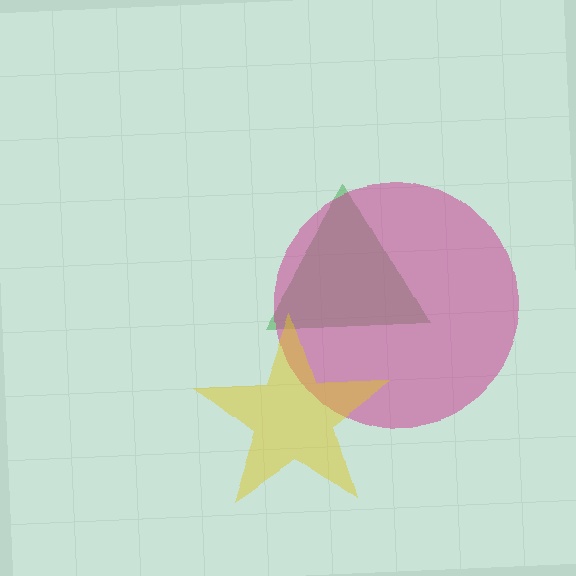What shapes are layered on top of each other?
The layered shapes are: a green triangle, a magenta circle, a yellow star.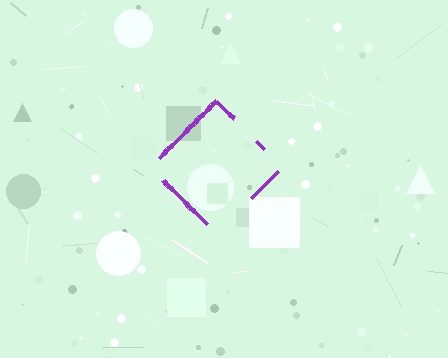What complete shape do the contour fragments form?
The contour fragments form a diamond.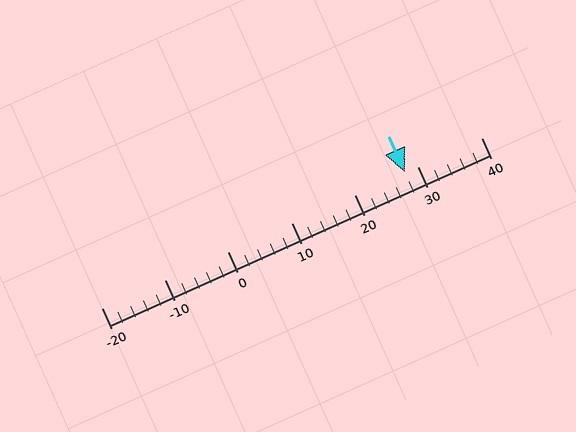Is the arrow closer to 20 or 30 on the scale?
The arrow is closer to 30.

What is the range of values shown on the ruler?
The ruler shows values from -20 to 40.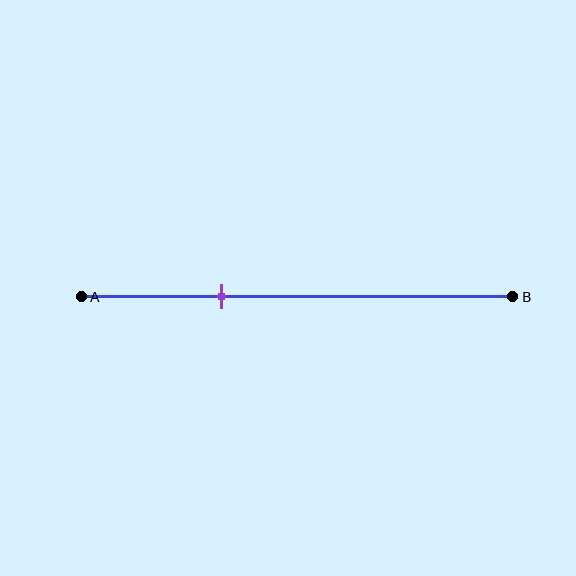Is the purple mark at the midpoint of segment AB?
No, the mark is at about 35% from A, not at the 50% midpoint.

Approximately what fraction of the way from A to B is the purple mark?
The purple mark is approximately 35% of the way from A to B.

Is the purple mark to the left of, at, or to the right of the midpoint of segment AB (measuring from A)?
The purple mark is to the left of the midpoint of segment AB.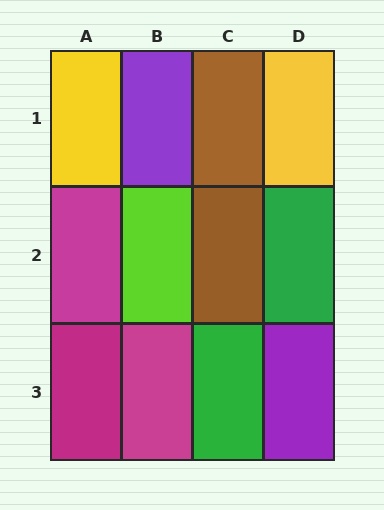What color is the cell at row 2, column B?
Lime.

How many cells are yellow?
2 cells are yellow.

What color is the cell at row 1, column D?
Yellow.